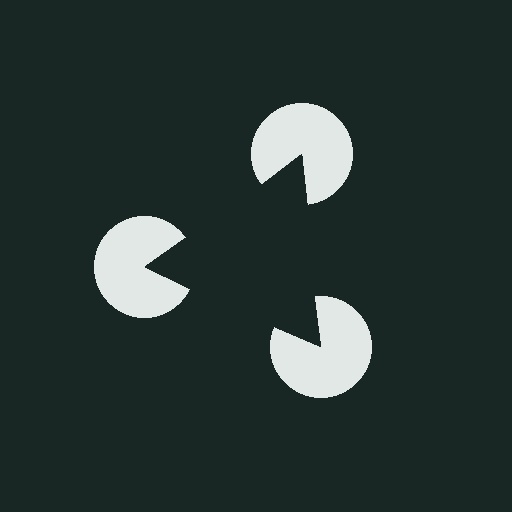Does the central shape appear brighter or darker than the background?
It typically appears slightly darker than the background, even though no actual brightness change is drawn.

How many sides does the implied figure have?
3 sides.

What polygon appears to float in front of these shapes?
An illusory triangle — its edges are inferred from the aligned wedge cuts in the pac-man discs, not physically drawn.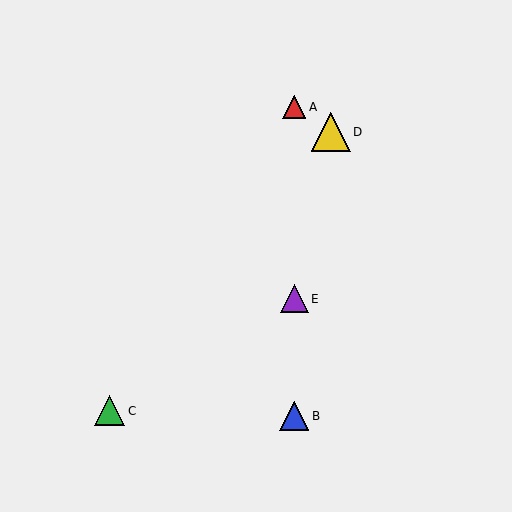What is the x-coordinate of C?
Object C is at x≈110.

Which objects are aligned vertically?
Objects A, B, E are aligned vertically.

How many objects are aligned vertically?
3 objects (A, B, E) are aligned vertically.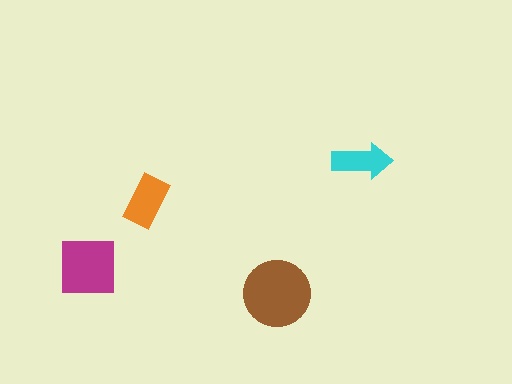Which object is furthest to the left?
The magenta square is leftmost.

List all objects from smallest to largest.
The cyan arrow, the orange rectangle, the magenta square, the brown circle.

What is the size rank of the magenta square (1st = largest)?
2nd.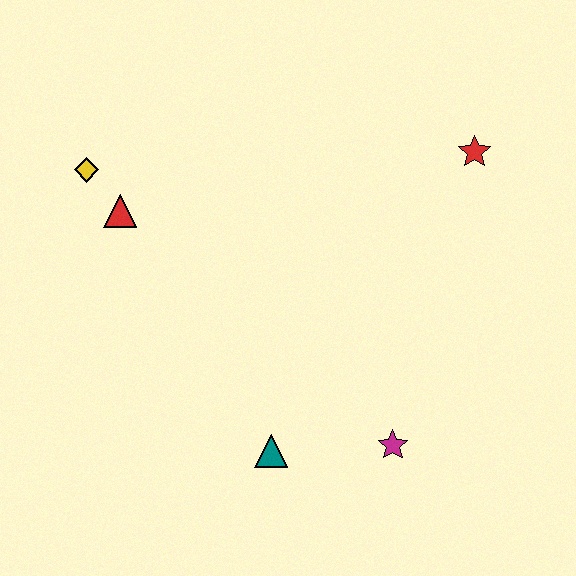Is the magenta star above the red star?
No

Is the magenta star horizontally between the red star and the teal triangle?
Yes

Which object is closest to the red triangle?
The yellow diamond is closest to the red triangle.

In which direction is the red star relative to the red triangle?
The red star is to the right of the red triangle.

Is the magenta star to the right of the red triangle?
Yes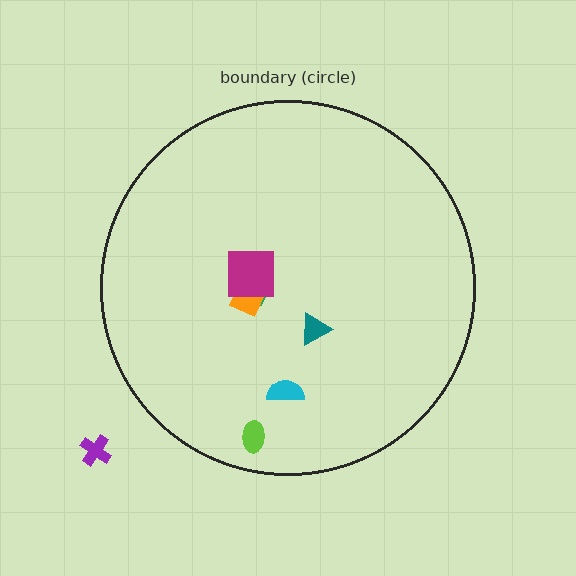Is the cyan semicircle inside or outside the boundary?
Inside.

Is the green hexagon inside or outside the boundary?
Inside.